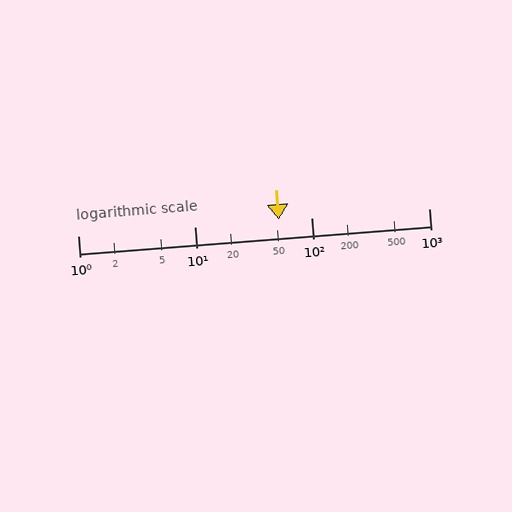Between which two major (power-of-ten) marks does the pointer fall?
The pointer is between 10 and 100.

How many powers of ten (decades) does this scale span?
The scale spans 3 decades, from 1 to 1000.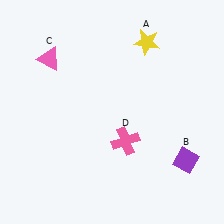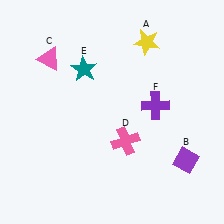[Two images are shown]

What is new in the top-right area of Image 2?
A purple cross (F) was added in the top-right area of Image 2.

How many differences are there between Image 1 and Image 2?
There are 2 differences between the two images.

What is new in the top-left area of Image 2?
A teal star (E) was added in the top-left area of Image 2.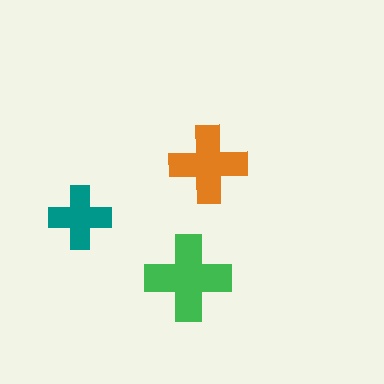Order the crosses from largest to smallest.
the green one, the orange one, the teal one.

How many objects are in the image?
There are 3 objects in the image.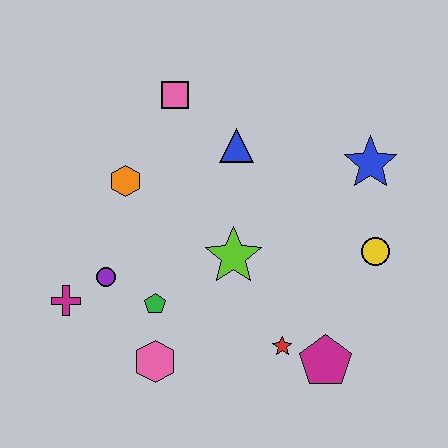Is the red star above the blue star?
No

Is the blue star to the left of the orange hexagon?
No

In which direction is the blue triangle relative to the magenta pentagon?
The blue triangle is above the magenta pentagon.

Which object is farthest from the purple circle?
The blue star is farthest from the purple circle.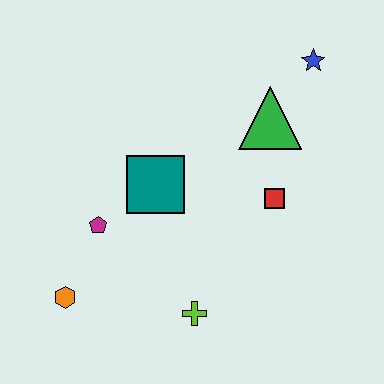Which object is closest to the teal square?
The magenta pentagon is closest to the teal square.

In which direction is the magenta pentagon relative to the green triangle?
The magenta pentagon is to the left of the green triangle.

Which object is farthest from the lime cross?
The blue star is farthest from the lime cross.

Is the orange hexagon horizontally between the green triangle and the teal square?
No